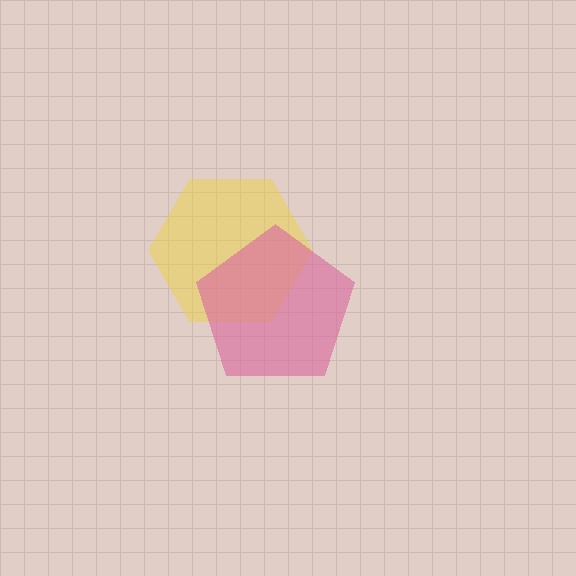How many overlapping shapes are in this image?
There are 2 overlapping shapes in the image.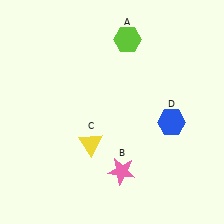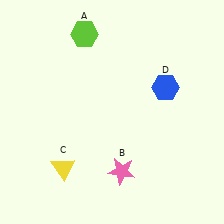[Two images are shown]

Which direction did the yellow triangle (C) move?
The yellow triangle (C) moved left.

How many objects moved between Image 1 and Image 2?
3 objects moved between the two images.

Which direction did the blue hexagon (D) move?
The blue hexagon (D) moved up.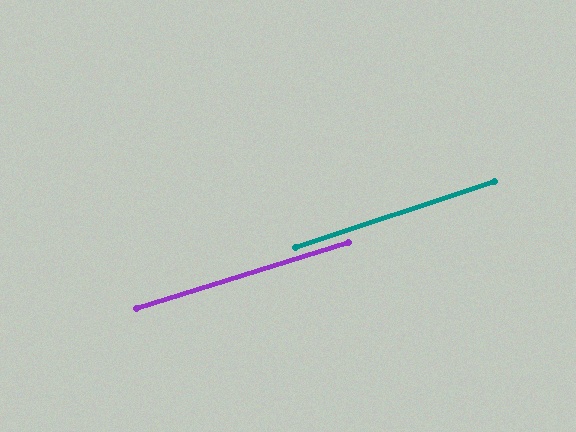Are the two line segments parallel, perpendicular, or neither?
Parallel — their directions differ by only 1.0°.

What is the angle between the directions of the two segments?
Approximately 1 degree.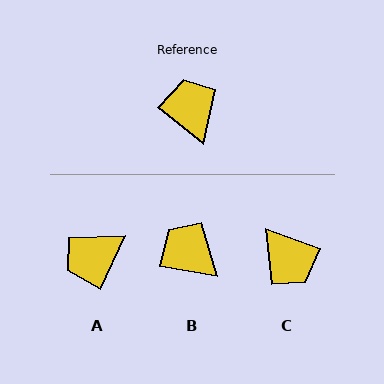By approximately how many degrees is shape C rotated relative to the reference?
Approximately 160 degrees clockwise.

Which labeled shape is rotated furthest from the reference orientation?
C, about 160 degrees away.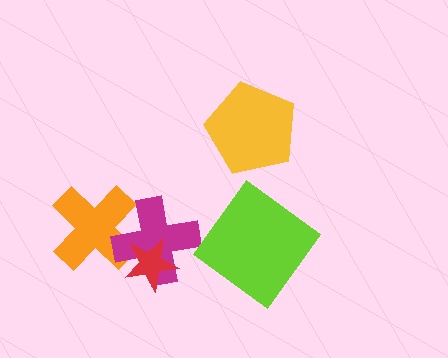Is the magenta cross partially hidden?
Yes, it is partially covered by another shape.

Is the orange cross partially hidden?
Yes, it is partially covered by another shape.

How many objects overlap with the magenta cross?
2 objects overlap with the magenta cross.